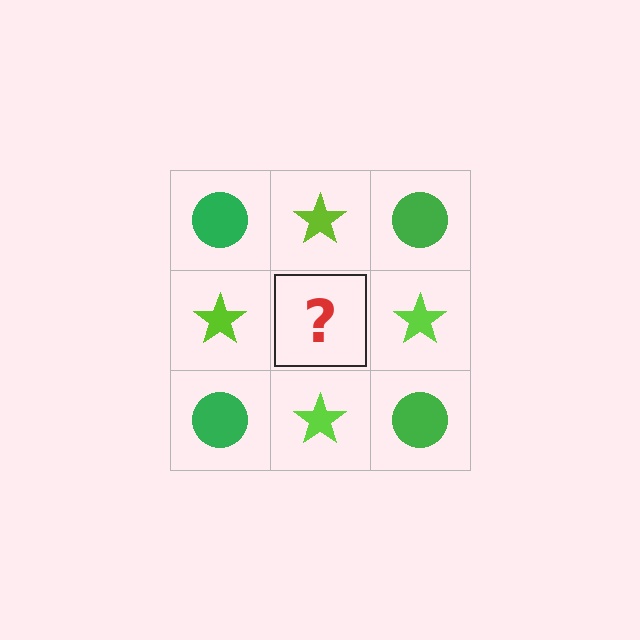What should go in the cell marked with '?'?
The missing cell should contain a green circle.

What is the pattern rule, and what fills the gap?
The rule is that it alternates green circle and lime star in a checkerboard pattern. The gap should be filled with a green circle.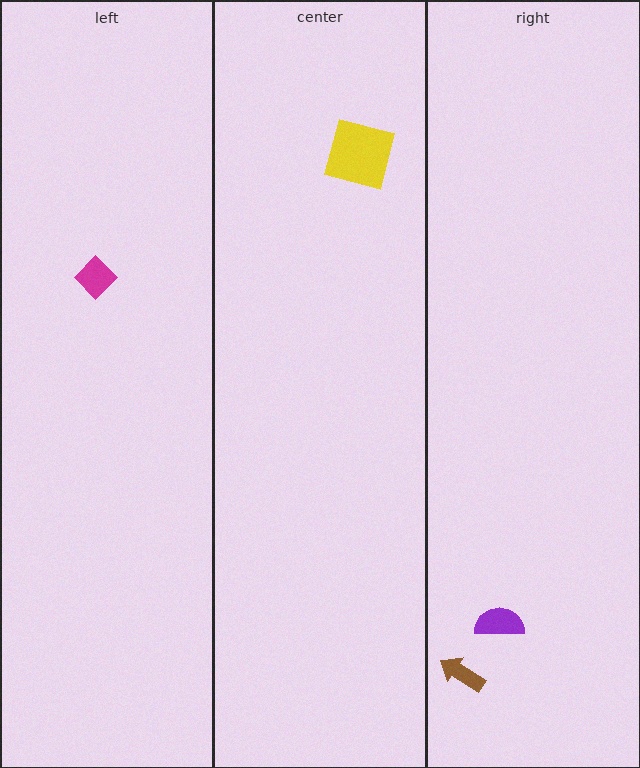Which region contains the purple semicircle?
The right region.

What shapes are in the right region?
The brown arrow, the purple semicircle.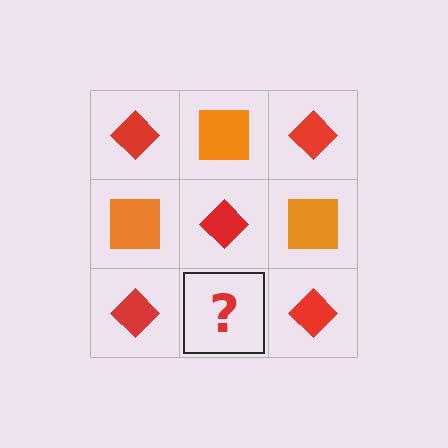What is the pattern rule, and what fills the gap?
The rule is that it alternates red diamond and orange square in a checkerboard pattern. The gap should be filled with an orange square.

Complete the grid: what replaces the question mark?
The question mark should be replaced with an orange square.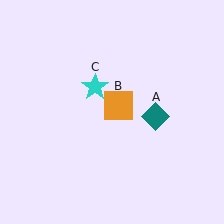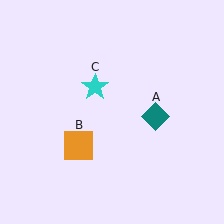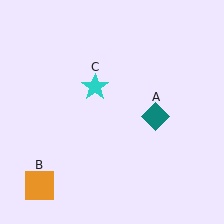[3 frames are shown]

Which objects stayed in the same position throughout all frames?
Teal diamond (object A) and cyan star (object C) remained stationary.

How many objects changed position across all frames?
1 object changed position: orange square (object B).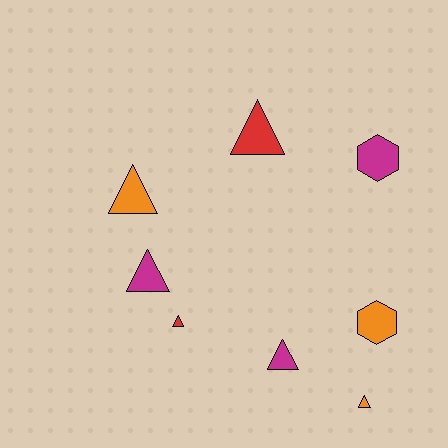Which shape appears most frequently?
Triangle, with 6 objects.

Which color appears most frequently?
Magenta, with 3 objects.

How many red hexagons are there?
There are no red hexagons.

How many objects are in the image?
There are 8 objects.